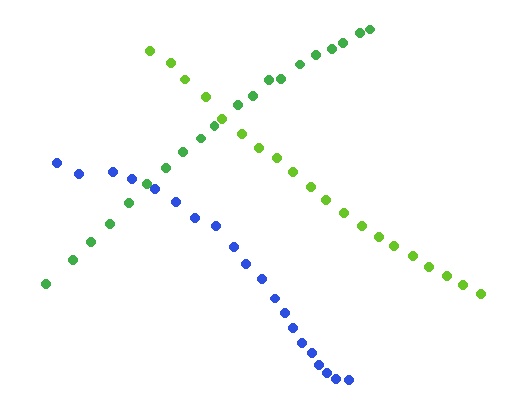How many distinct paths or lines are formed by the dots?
There are 3 distinct paths.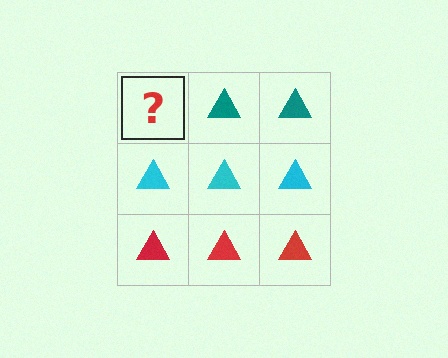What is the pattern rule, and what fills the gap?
The rule is that each row has a consistent color. The gap should be filled with a teal triangle.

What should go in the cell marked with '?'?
The missing cell should contain a teal triangle.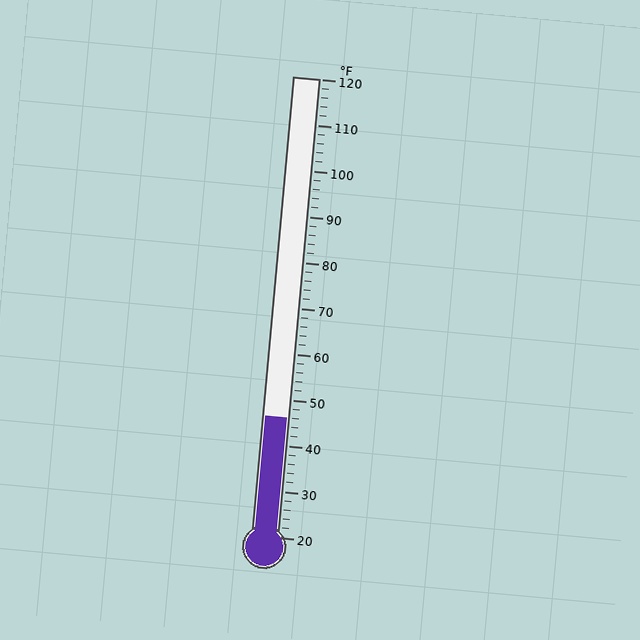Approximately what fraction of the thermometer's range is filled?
The thermometer is filled to approximately 25% of its range.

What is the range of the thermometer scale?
The thermometer scale ranges from 20°F to 120°F.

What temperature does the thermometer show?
The thermometer shows approximately 46°F.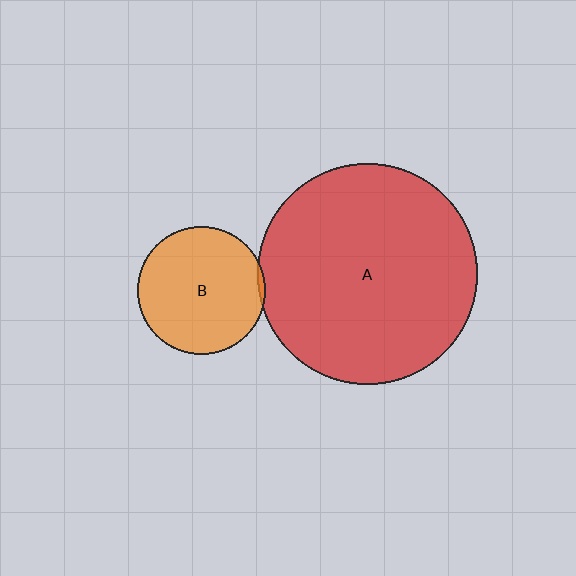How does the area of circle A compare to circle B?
Approximately 3.0 times.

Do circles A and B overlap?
Yes.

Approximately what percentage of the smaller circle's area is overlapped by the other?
Approximately 5%.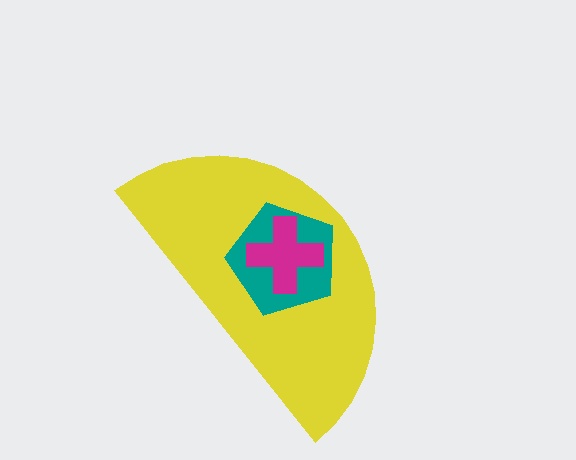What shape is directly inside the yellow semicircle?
The teal pentagon.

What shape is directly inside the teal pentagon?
The magenta cross.